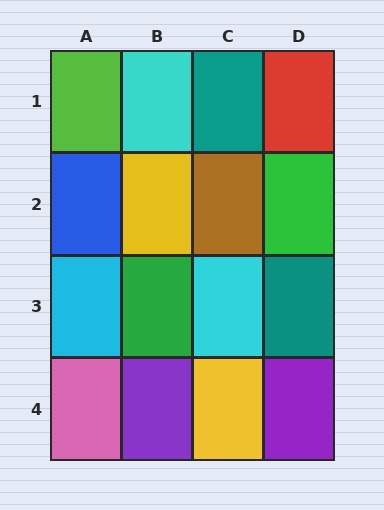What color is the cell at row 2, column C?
Brown.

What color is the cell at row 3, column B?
Green.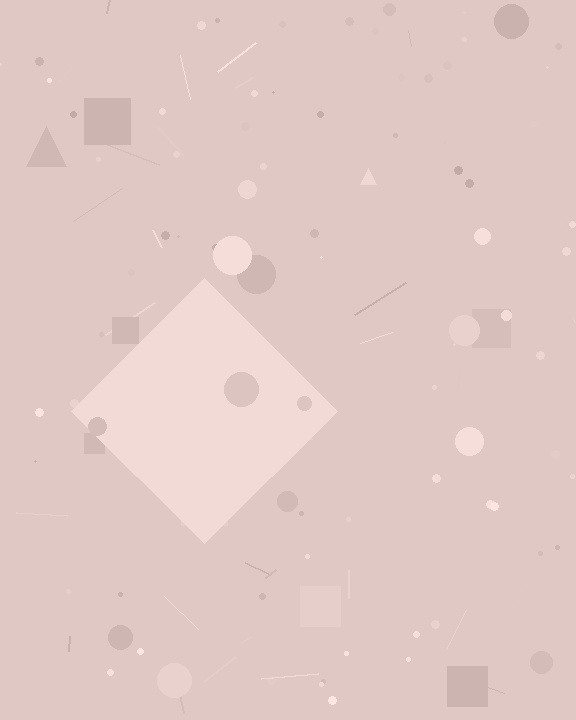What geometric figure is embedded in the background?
A diamond is embedded in the background.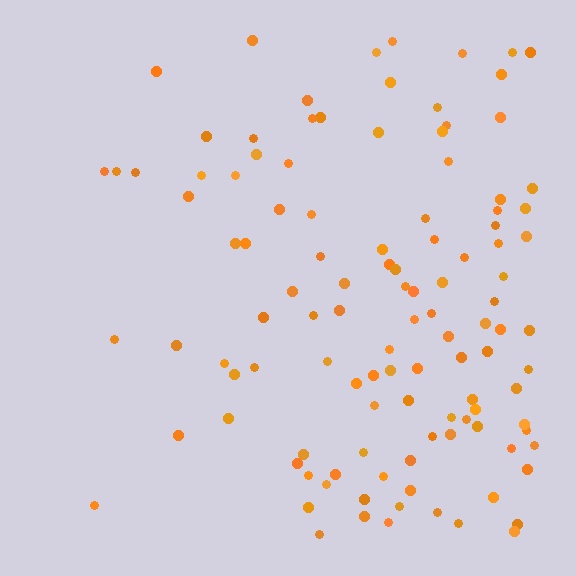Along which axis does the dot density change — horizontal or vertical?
Horizontal.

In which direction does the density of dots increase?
From left to right, with the right side densest.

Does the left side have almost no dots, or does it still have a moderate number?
Still a moderate number, just noticeably fewer than the right.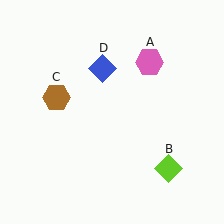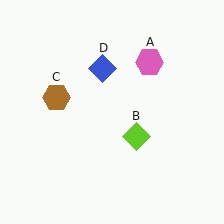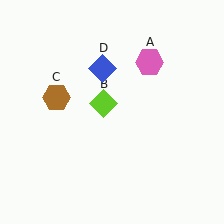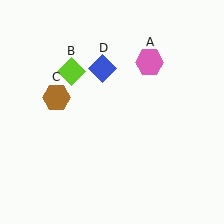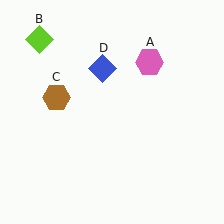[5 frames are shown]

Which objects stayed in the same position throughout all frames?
Pink hexagon (object A) and brown hexagon (object C) and blue diamond (object D) remained stationary.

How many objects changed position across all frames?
1 object changed position: lime diamond (object B).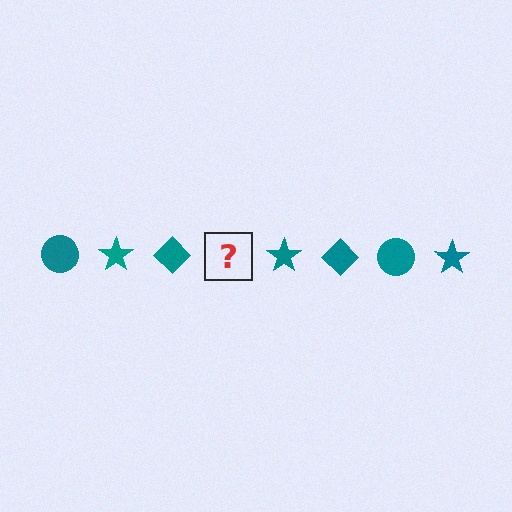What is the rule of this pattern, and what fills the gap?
The rule is that the pattern cycles through circle, star, diamond shapes in teal. The gap should be filled with a teal circle.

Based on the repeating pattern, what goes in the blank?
The blank should be a teal circle.